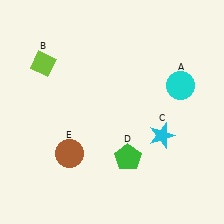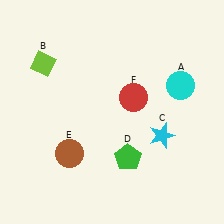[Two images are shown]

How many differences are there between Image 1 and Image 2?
There is 1 difference between the two images.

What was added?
A red circle (F) was added in Image 2.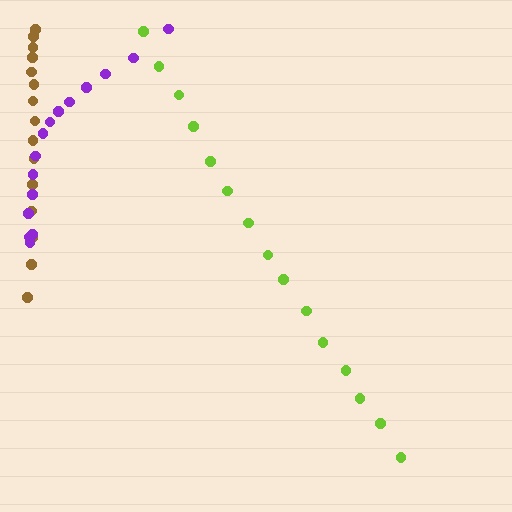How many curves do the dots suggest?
There are 3 distinct paths.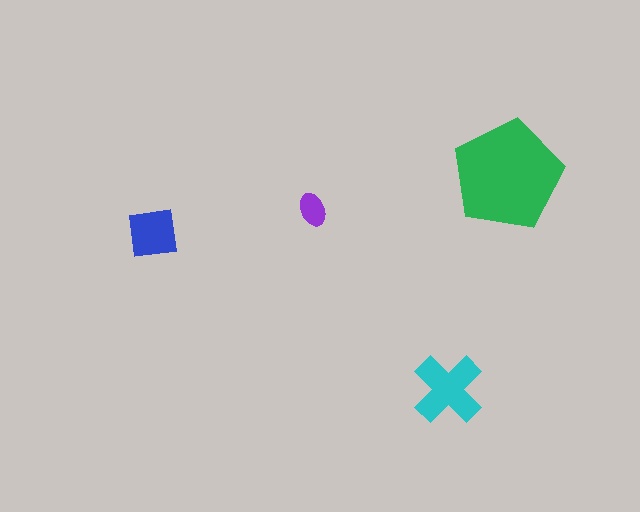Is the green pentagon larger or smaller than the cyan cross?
Larger.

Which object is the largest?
The green pentagon.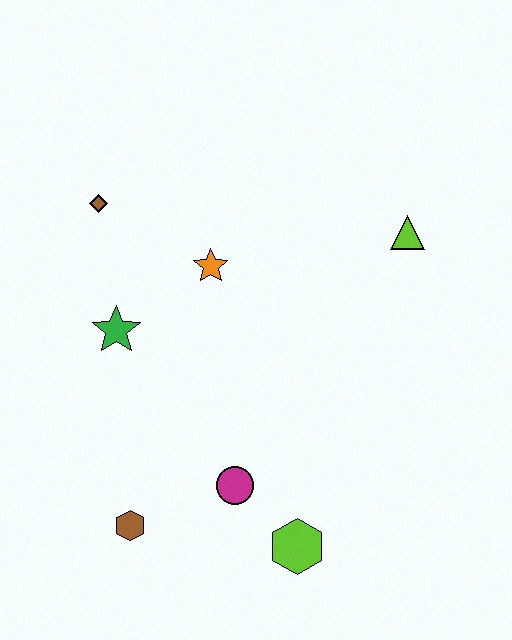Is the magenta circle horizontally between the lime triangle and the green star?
Yes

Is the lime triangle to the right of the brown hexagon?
Yes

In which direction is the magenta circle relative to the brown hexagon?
The magenta circle is to the right of the brown hexagon.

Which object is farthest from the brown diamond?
The lime hexagon is farthest from the brown diamond.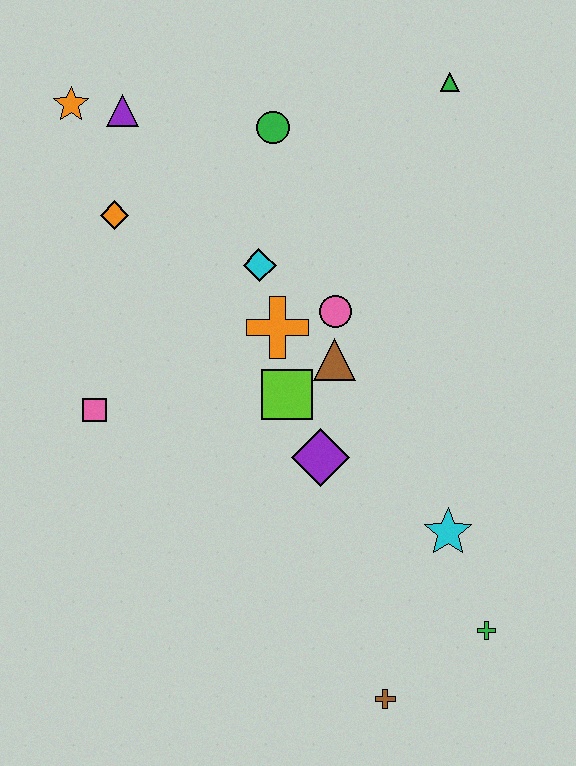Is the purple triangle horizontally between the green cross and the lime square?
No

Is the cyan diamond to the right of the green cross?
No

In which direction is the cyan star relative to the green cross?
The cyan star is above the green cross.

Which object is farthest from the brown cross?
The orange star is farthest from the brown cross.